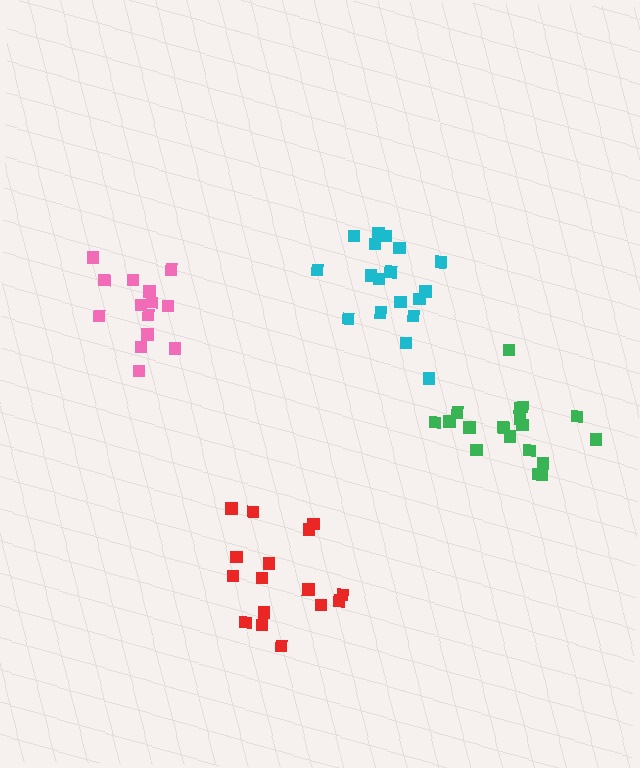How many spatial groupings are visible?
There are 4 spatial groupings.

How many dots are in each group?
Group 1: 16 dots, Group 2: 19 dots, Group 3: 18 dots, Group 4: 14 dots (67 total).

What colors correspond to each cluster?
The clusters are colored: red, green, cyan, pink.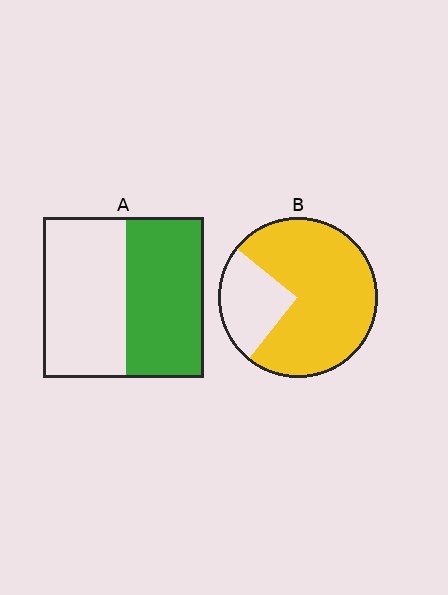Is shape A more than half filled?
Roughly half.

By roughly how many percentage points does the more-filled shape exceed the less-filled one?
By roughly 25 percentage points (B over A).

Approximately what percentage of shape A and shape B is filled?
A is approximately 50% and B is approximately 75%.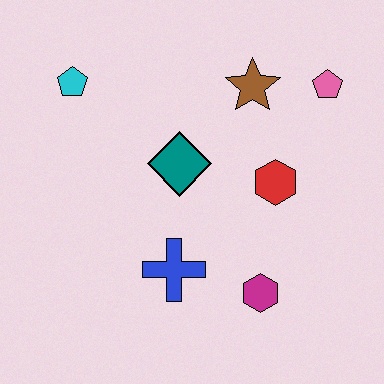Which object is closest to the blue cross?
The magenta hexagon is closest to the blue cross.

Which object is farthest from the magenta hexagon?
The cyan pentagon is farthest from the magenta hexagon.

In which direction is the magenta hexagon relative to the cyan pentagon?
The magenta hexagon is below the cyan pentagon.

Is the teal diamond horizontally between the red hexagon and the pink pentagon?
No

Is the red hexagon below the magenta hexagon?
No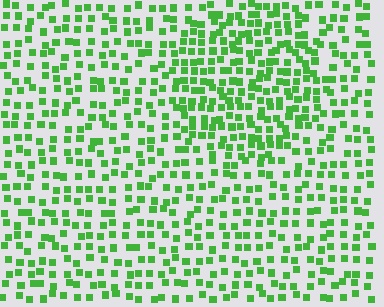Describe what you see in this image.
The image contains small green elements arranged at two different densities. A circle-shaped region is visible where the elements are more densely packed than the surrounding area.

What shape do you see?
I see a circle.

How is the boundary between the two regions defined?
The boundary is defined by a change in element density (approximately 1.6x ratio). All elements are the same color, size, and shape.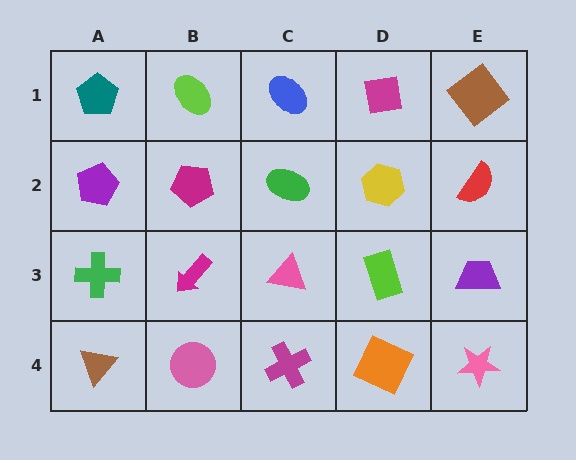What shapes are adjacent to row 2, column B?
A lime ellipse (row 1, column B), a magenta arrow (row 3, column B), a purple pentagon (row 2, column A), a green ellipse (row 2, column C).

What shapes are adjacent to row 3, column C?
A green ellipse (row 2, column C), a magenta cross (row 4, column C), a magenta arrow (row 3, column B), a lime rectangle (row 3, column D).